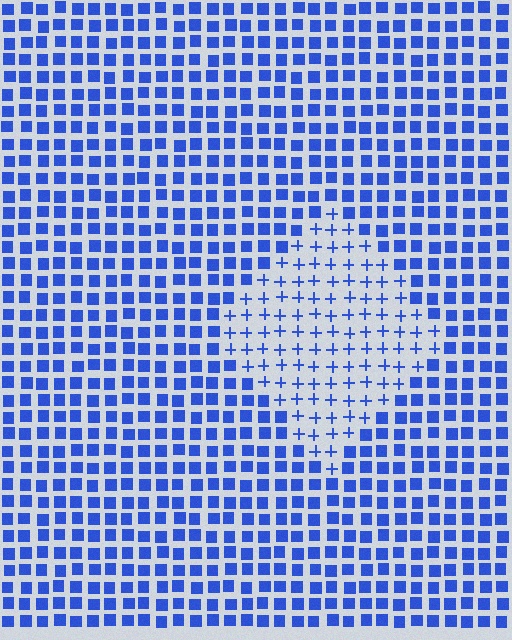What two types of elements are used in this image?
The image uses plus signs inside the diamond region and squares outside it.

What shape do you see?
I see a diamond.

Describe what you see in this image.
The image is filled with small blue elements arranged in a uniform grid. A diamond-shaped region contains plus signs, while the surrounding area contains squares. The boundary is defined purely by the change in element shape.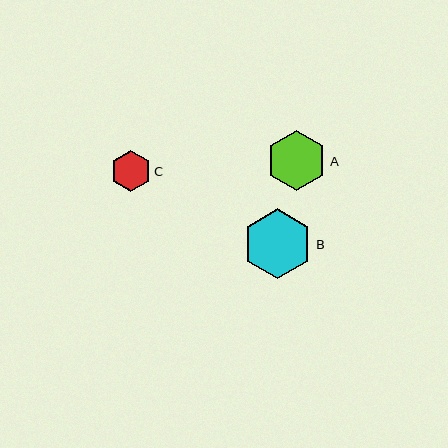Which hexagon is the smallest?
Hexagon C is the smallest with a size of approximately 41 pixels.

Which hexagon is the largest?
Hexagon B is the largest with a size of approximately 70 pixels.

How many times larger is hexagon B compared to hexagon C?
Hexagon B is approximately 1.7 times the size of hexagon C.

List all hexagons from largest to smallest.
From largest to smallest: B, A, C.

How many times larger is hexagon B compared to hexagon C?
Hexagon B is approximately 1.7 times the size of hexagon C.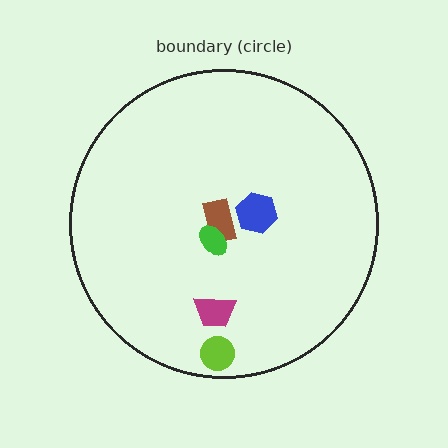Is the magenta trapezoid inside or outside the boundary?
Inside.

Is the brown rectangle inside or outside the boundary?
Inside.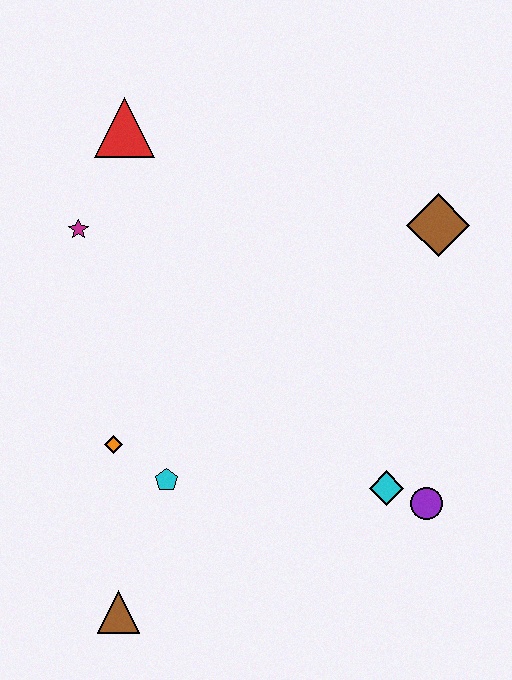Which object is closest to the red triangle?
The magenta star is closest to the red triangle.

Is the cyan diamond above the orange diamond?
No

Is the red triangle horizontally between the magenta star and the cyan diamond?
Yes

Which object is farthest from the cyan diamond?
The red triangle is farthest from the cyan diamond.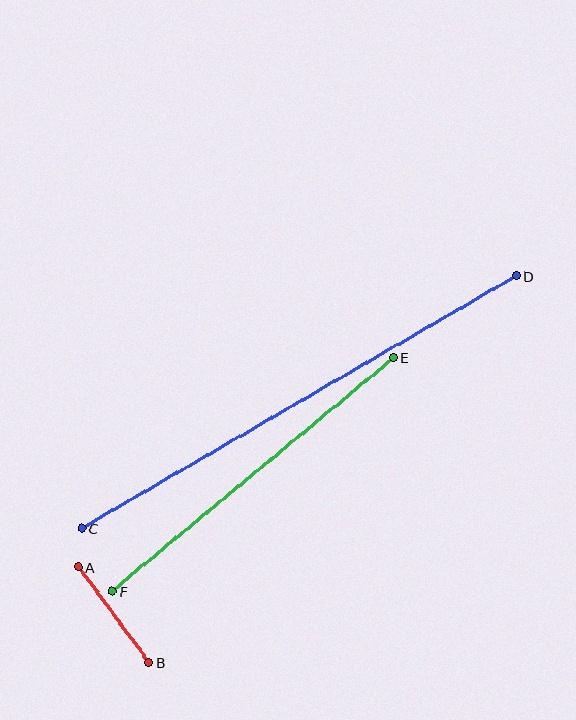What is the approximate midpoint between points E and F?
The midpoint is at approximately (253, 474) pixels.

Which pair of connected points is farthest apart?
Points C and D are farthest apart.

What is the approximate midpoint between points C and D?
The midpoint is at approximately (299, 402) pixels.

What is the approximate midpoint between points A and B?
The midpoint is at approximately (114, 615) pixels.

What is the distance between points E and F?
The distance is approximately 366 pixels.